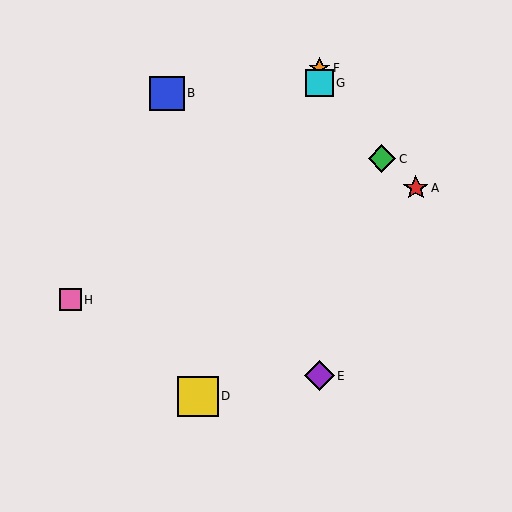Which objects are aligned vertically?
Objects E, F, G are aligned vertically.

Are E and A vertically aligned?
No, E is at x≈319 and A is at x≈416.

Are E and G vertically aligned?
Yes, both are at x≈319.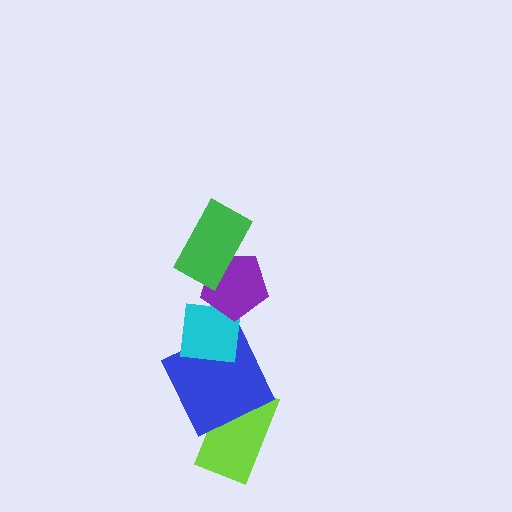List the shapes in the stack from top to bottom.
From top to bottom: the green rectangle, the purple pentagon, the cyan square, the blue square, the lime rectangle.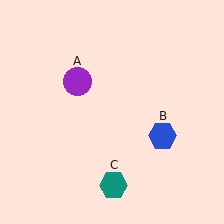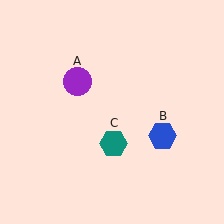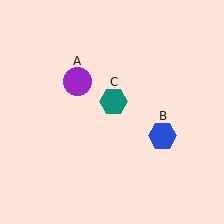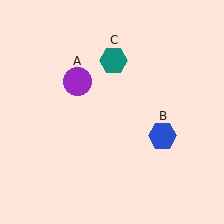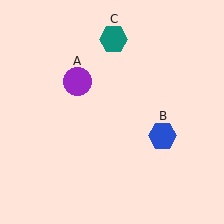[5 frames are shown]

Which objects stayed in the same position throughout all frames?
Purple circle (object A) and blue hexagon (object B) remained stationary.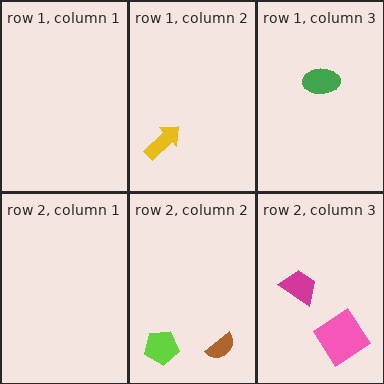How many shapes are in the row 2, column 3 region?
2.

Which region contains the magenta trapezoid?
The row 2, column 3 region.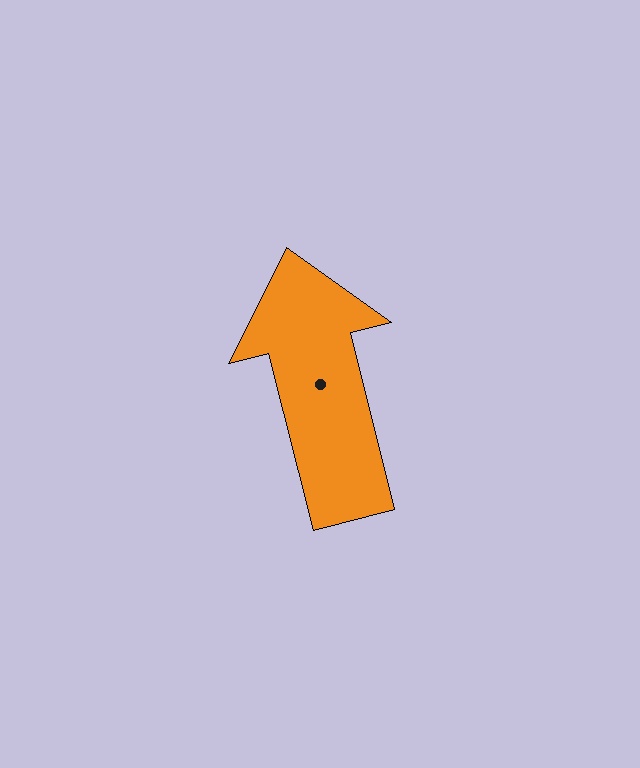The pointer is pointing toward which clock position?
Roughly 12 o'clock.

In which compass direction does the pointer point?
North.